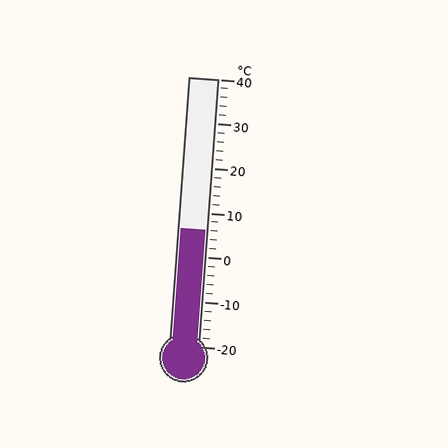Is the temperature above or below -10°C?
The temperature is above -10°C.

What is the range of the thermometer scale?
The thermometer scale ranges from -20°C to 40°C.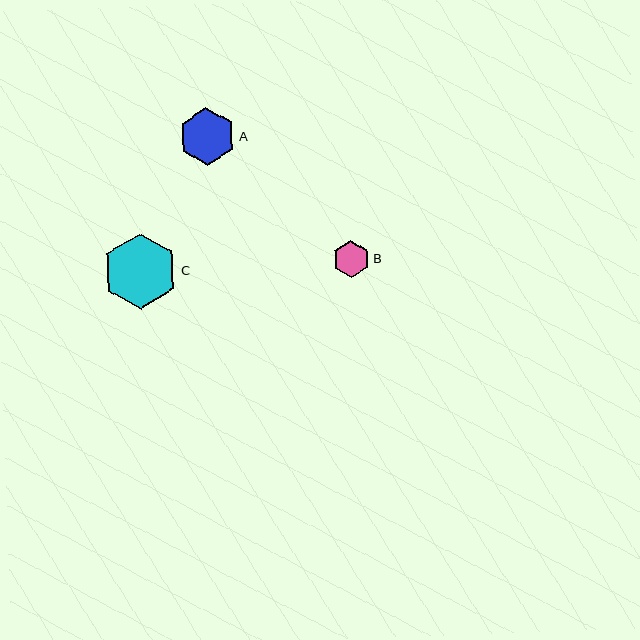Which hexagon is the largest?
Hexagon C is the largest with a size of approximately 75 pixels.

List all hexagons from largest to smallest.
From largest to smallest: C, A, B.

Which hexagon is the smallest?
Hexagon B is the smallest with a size of approximately 37 pixels.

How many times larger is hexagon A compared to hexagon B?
Hexagon A is approximately 1.6 times the size of hexagon B.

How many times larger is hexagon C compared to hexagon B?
Hexagon C is approximately 2.0 times the size of hexagon B.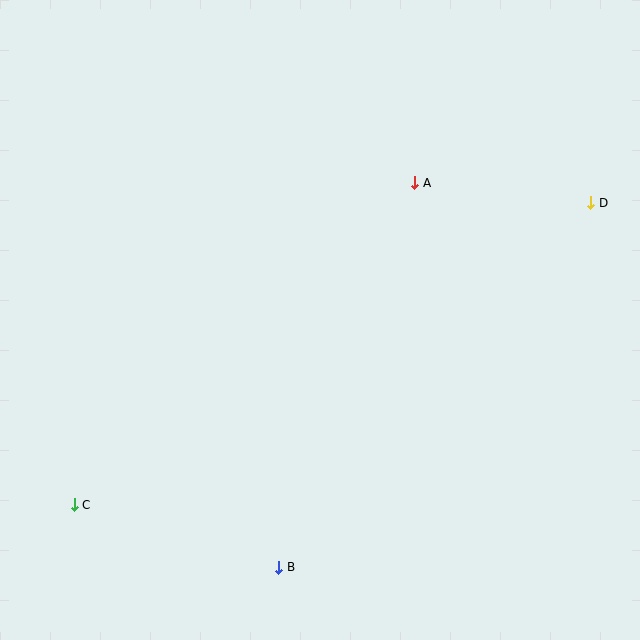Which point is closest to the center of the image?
Point A at (415, 183) is closest to the center.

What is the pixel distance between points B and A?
The distance between B and A is 408 pixels.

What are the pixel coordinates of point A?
Point A is at (415, 183).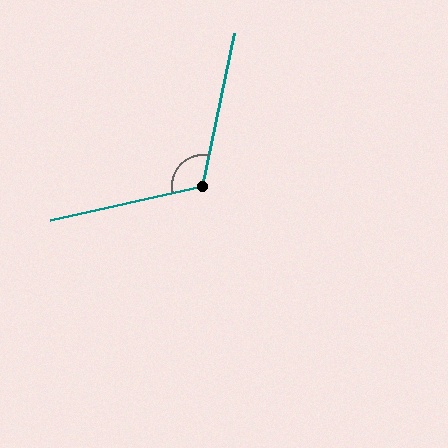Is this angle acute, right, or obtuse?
It is obtuse.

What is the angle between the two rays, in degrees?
Approximately 115 degrees.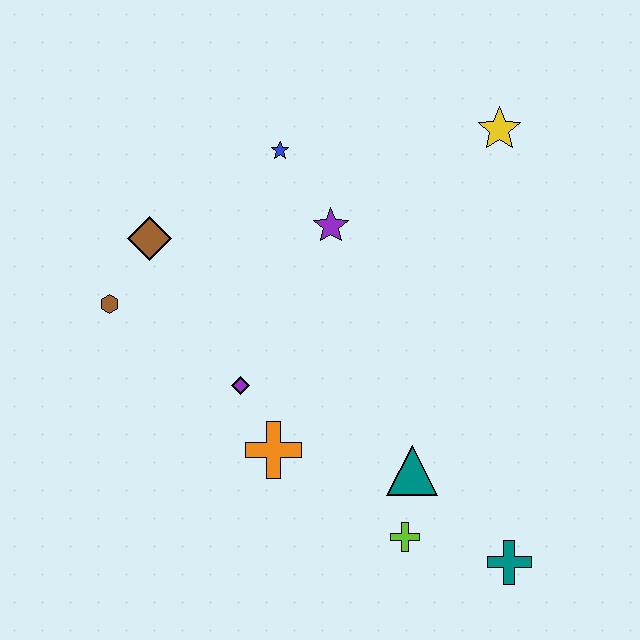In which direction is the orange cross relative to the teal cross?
The orange cross is to the left of the teal cross.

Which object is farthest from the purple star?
The teal cross is farthest from the purple star.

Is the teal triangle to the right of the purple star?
Yes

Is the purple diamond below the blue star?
Yes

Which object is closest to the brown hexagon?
The brown diamond is closest to the brown hexagon.